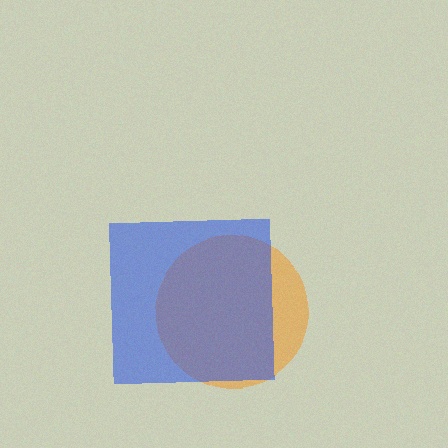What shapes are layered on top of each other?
The layered shapes are: an orange circle, a blue square.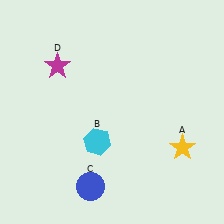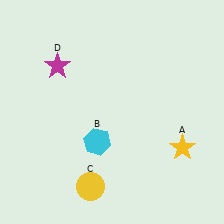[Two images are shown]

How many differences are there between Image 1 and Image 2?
There is 1 difference between the two images.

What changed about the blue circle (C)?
In Image 1, C is blue. In Image 2, it changed to yellow.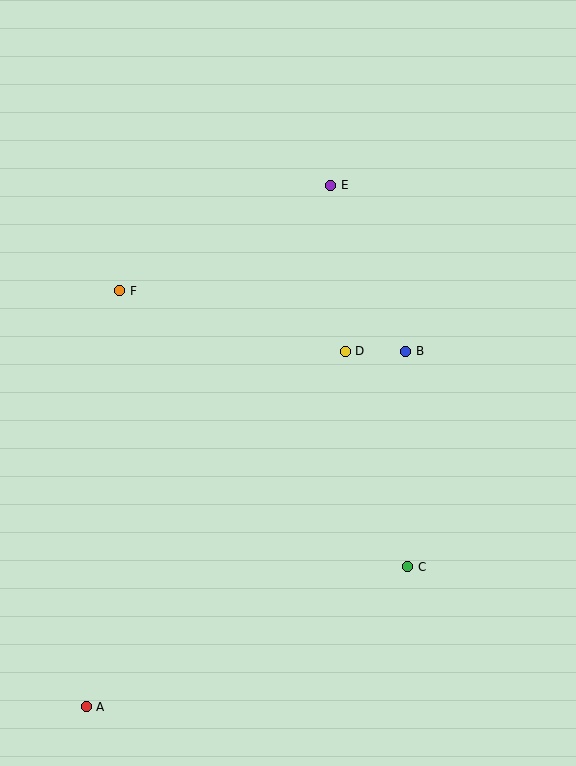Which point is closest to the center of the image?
Point D at (345, 351) is closest to the center.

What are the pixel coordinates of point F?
Point F is at (120, 291).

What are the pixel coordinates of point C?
Point C is at (407, 567).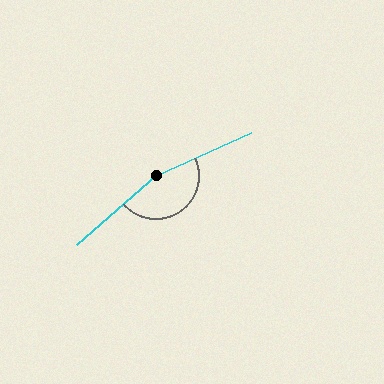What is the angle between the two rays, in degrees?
Approximately 163 degrees.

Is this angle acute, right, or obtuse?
It is obtuse.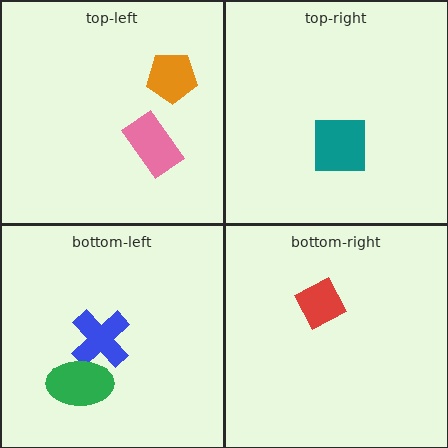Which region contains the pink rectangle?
The top-left region.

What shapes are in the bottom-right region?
The red diamond.